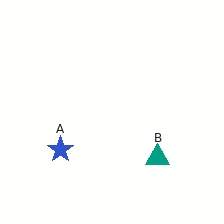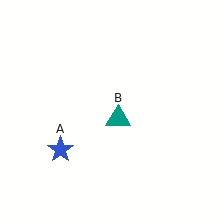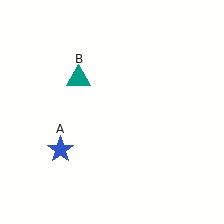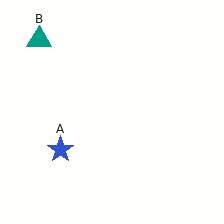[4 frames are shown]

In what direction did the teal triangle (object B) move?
The teal triangle (object B) moved up and to the left.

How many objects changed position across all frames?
1 object changed position: teal triangle (object B).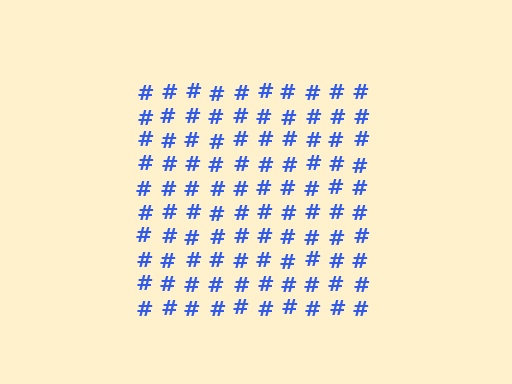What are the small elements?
The small elements are hash symbols.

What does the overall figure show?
The overall figure shows a square.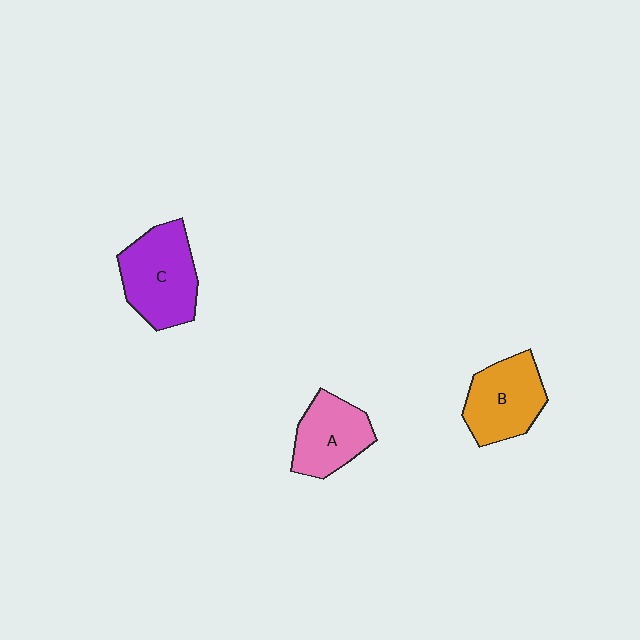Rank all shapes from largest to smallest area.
From largest to smallest: C (purple), B (orange), A (pink).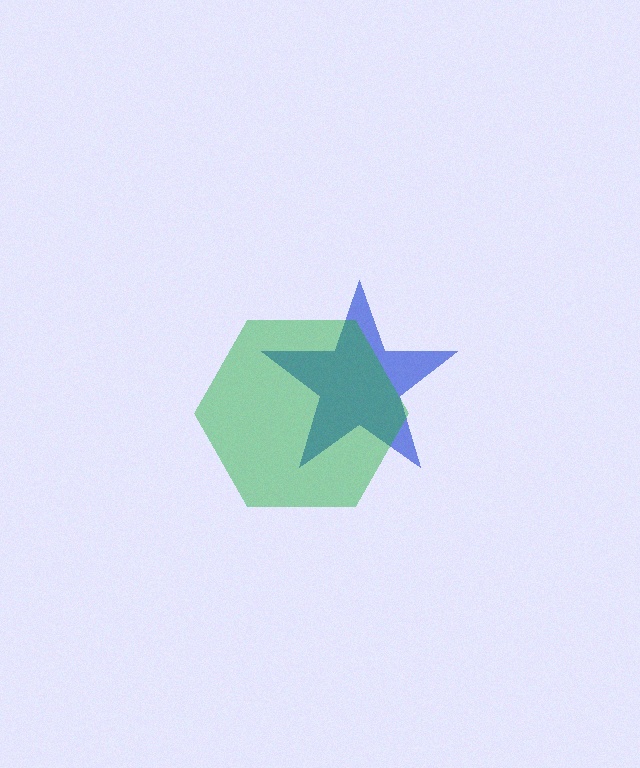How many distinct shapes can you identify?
There are 2 distinct shapes: a blue star, a green hexagon.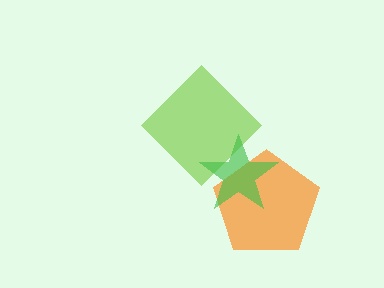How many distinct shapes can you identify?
There are 3 distinct shapes: an orange pentagon, a lime diamond, a green star.